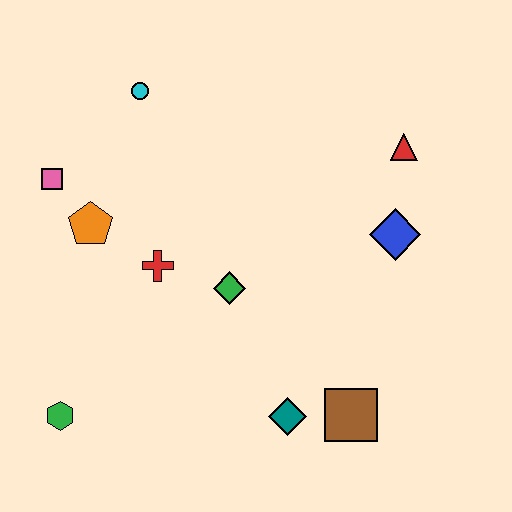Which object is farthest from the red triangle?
The green hexagon is farthest from the red triangle.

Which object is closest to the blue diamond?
The red triangle is closest to the blue diamond.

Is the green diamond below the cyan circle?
Yes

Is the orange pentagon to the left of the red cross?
Yes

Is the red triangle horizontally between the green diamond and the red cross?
No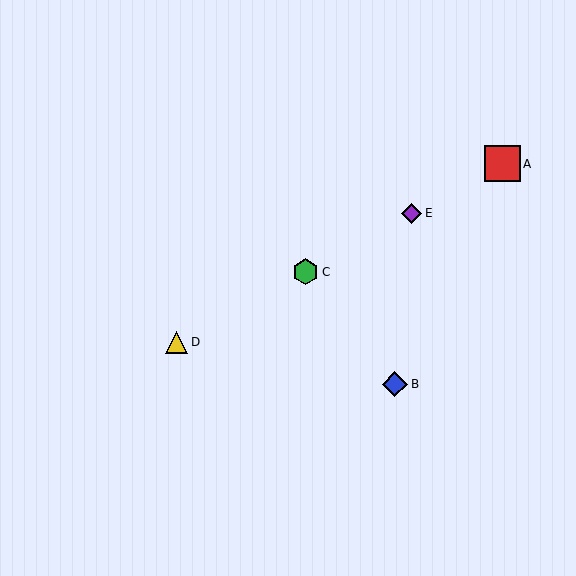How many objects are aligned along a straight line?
4 objects (A, C, D, E) are aligned along a straight line.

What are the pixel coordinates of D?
Object D is at (177, 342).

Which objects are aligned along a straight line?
Objects A, C, D, E are aligned along a straight line.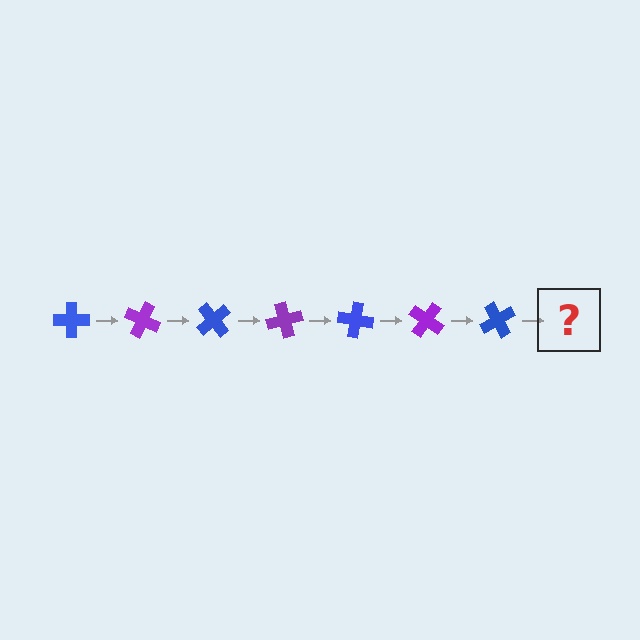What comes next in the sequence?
The next element should be a purple cross, rotated 175 degrees from the start.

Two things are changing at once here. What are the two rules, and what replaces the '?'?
The two rules are that it rotates 25 degrees each step and the color cycles through blue and purple. The '?' should be a purple cross, rotated 175 degrees from the start.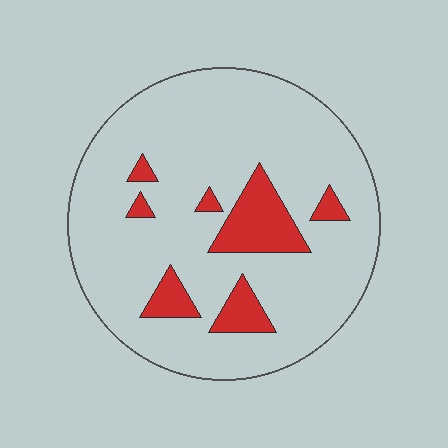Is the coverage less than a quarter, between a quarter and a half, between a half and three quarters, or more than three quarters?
Less than a quarter.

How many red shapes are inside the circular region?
7.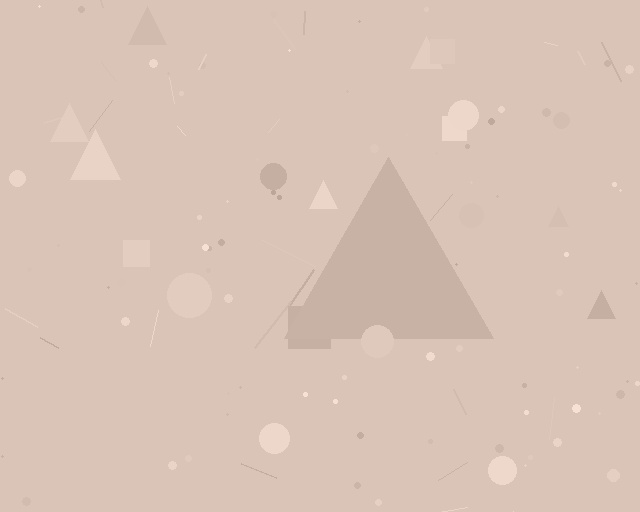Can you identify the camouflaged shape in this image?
The camouflaged shape is a triangle.